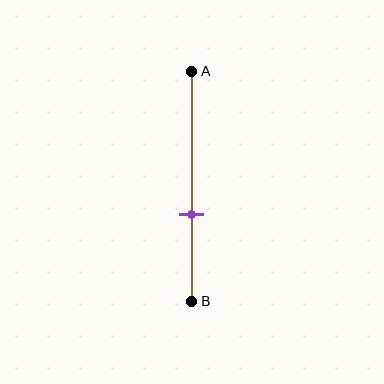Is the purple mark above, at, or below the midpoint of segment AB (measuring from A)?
The purple mark is below the midpoint of segment AB.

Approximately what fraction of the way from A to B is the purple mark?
The purple mark is approximately 60% of the way from A to B.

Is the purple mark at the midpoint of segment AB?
No, the mark is at about 60% from A, not at the 50% midpoint.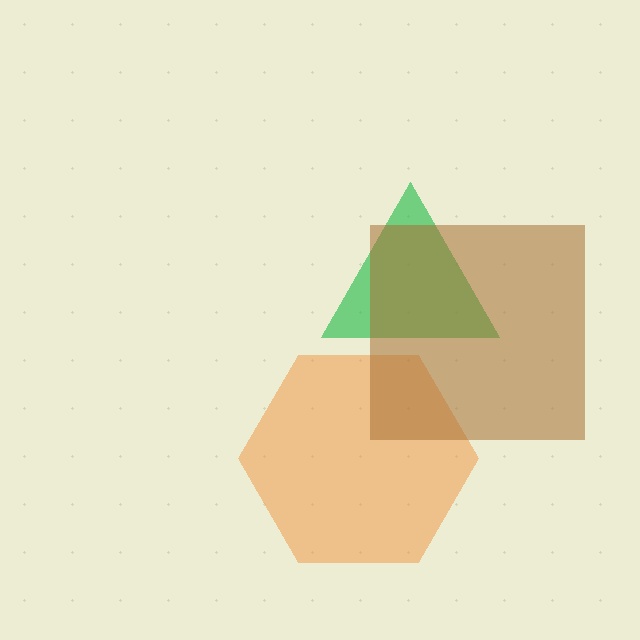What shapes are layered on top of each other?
The layered shapes are: an orange hexagon, a green triangle, a brown square.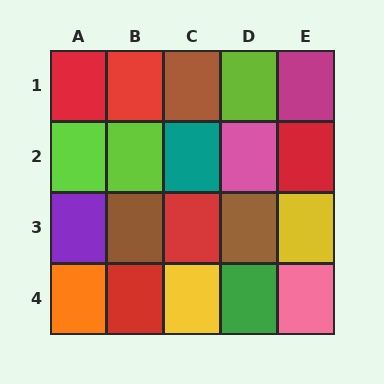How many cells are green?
1 cell is green.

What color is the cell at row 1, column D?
Lime.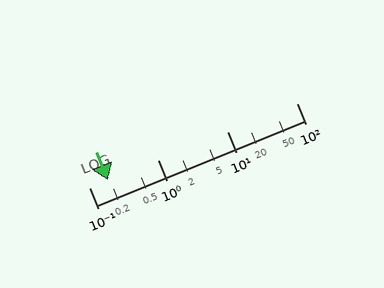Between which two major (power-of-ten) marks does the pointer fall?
The pointer is between 0.1 and 1.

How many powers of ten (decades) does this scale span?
The scale spans 3 decades, from 0.1 to 100.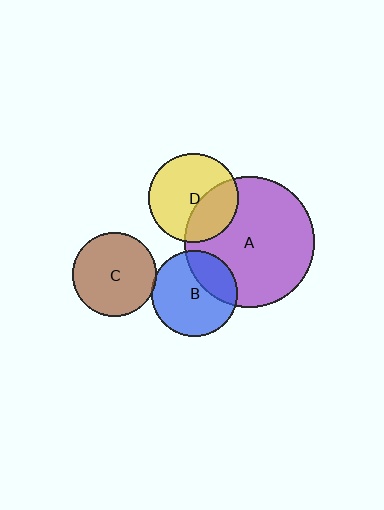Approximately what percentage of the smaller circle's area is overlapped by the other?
Approximately 35%.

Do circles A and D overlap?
Yes.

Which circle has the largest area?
Circle A (purple).